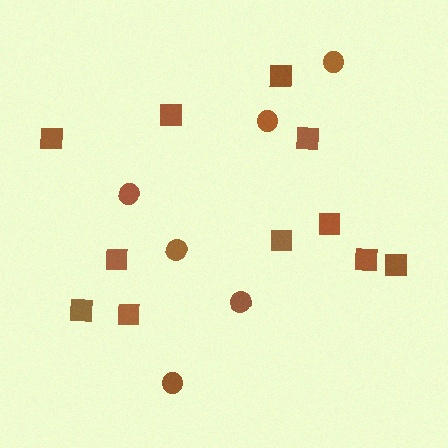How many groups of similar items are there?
There are 2 groups: one group of squares (11) and one group of circles (6).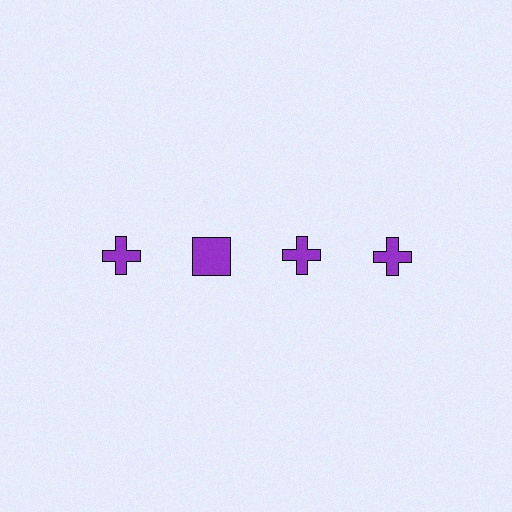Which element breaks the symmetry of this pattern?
The purple square in the top row, second from left column breaks the symmetry. All other shapes are purple crosses.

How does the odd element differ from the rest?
It has a different shape: square instead of cross.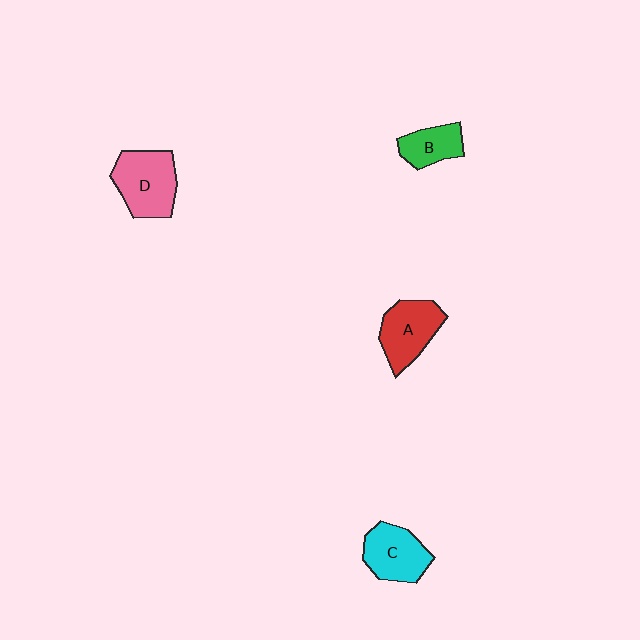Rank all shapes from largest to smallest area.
From largest to smallest: D (pink), A (red), C (cyan), B (green).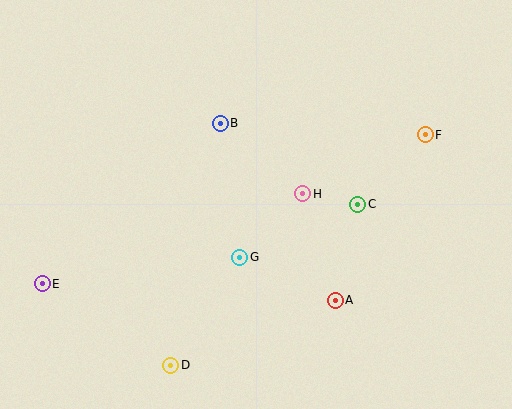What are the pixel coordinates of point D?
Point D is at (171, 365).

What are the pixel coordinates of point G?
Point G is at (240, 257).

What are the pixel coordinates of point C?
Point C is at (358, 204).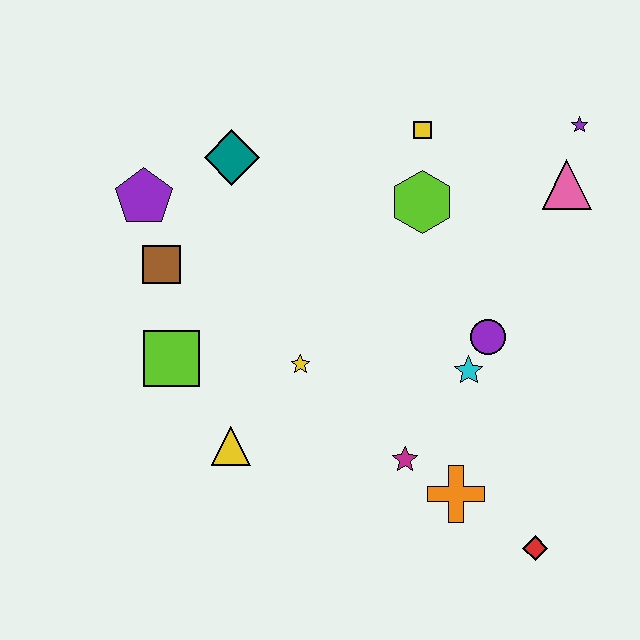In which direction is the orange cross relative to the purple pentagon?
The orange cross is to the right of the purple pentagon.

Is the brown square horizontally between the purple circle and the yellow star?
No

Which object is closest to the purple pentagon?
The brown square is closest to the purple pentagon.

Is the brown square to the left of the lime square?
Yes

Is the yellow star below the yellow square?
Yes